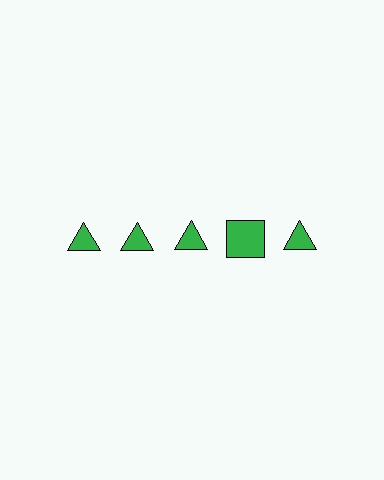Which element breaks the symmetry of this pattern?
The green square in the top row, second from right column breaks the symmetry. All other shapes are green triangles.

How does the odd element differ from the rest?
It has a different shape: square instead of triangle.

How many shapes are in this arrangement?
There are 5 shapes arranged in a grid pattern.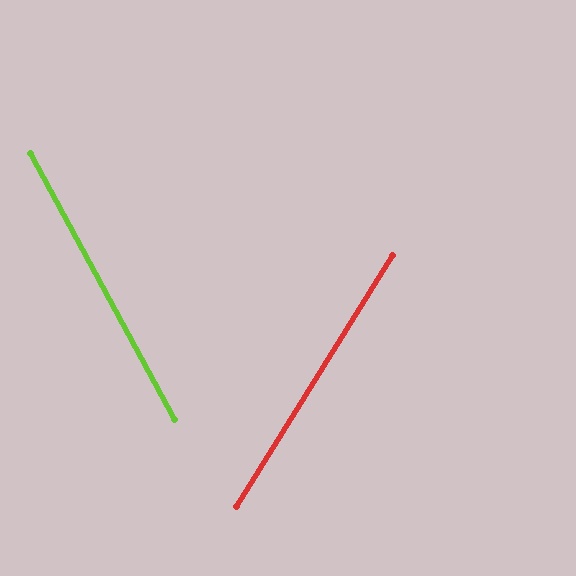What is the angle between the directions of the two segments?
Approximately 60 degrees.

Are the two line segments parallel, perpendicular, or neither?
Neither parallel nor perpendicular — they differ by about 60°.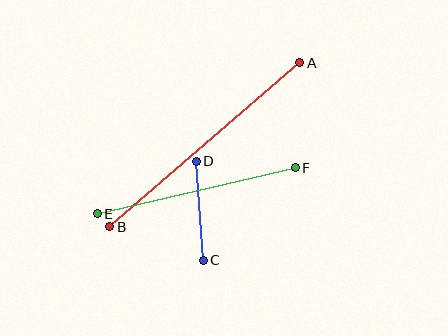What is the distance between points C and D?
The distance is approximately 99 pixels.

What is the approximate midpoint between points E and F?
The midpoint is at approximately (196, 191) pixels.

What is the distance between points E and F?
The distance is approximately 203 pixels.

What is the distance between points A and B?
The distance is approximately 251 pixels.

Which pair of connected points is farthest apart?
Points A and B are farthest apart.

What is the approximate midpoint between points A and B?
The midpoint is at approximately (205, 145) pixels.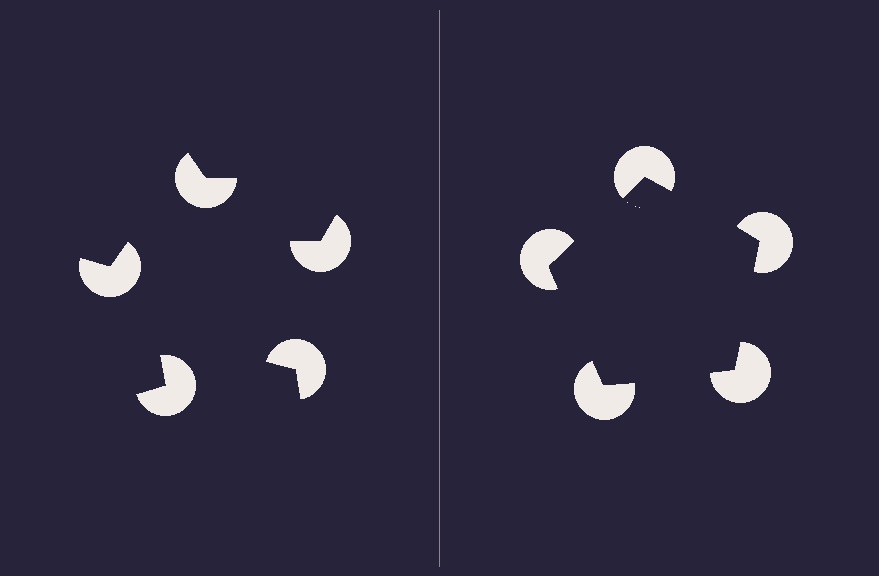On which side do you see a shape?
An illusory pentagon appears on the right side. On the left side the wedge cuts are rotated, so no coherent shape forms.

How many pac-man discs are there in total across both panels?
10 — 5 on each side.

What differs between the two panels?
The pac-man discs are positioned identically on both sides; only the wedge orientations differ. On the right they align to a pentagon; on the left they are misaligned.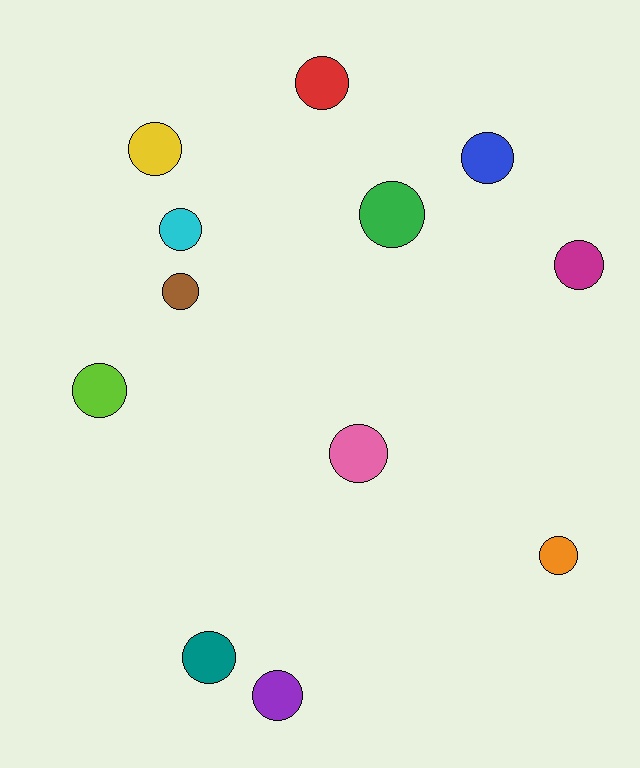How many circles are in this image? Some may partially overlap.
There are 12 circles.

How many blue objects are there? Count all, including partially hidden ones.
There is 1 blue object.